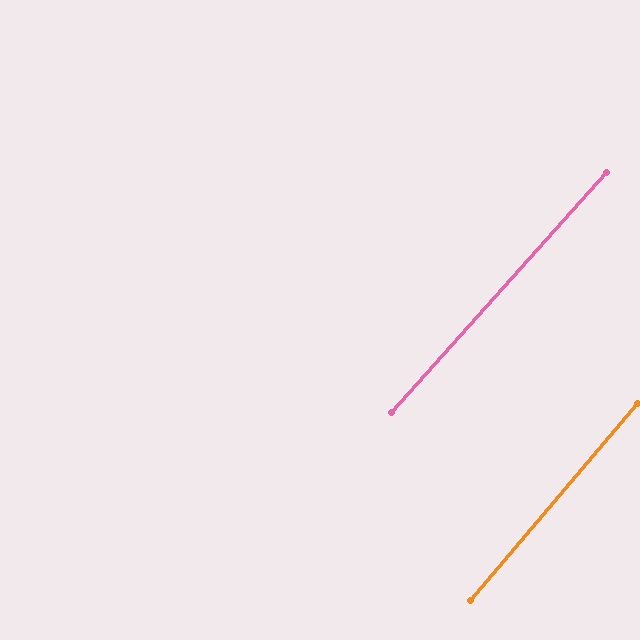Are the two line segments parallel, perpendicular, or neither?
Parallel — their directions differ by only 1.6°.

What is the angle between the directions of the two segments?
Approximately 2 degrees.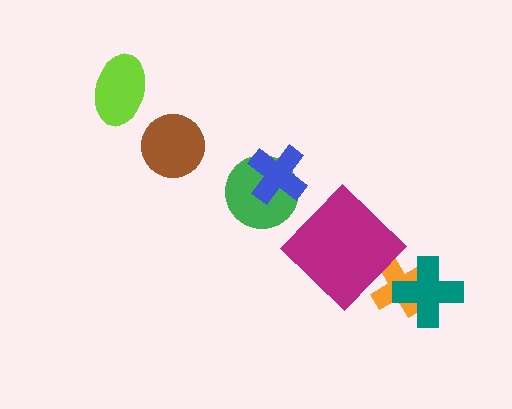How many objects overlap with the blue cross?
1 object overlaps with the blue cross.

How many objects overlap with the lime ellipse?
0 objects overlap with the lime ellipse.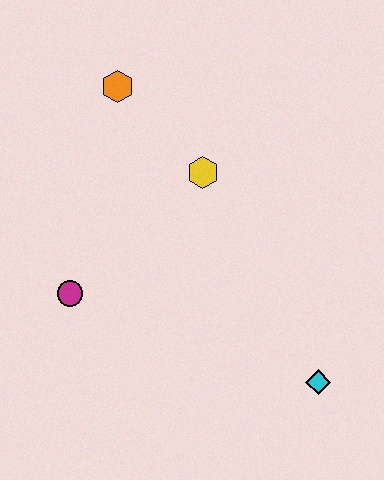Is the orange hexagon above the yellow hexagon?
Yes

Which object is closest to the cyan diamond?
The yellow hexagon is closest to the cyan diamond.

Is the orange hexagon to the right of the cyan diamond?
No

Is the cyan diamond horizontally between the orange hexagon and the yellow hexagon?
No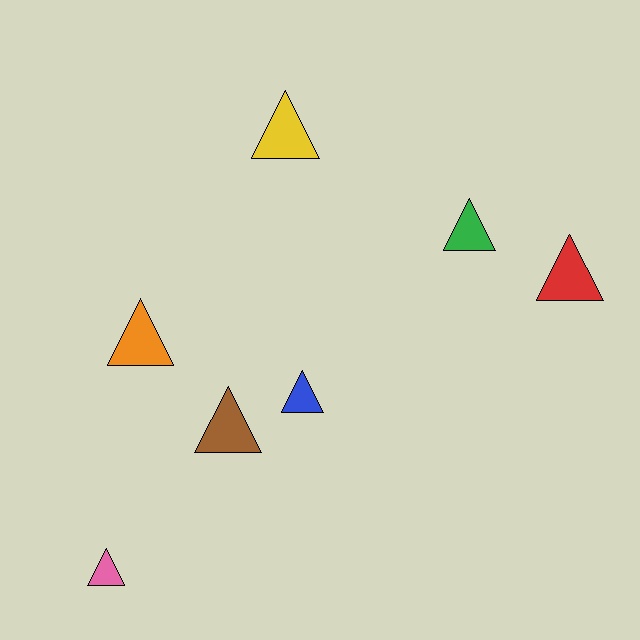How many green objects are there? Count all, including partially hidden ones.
There is 1 green object.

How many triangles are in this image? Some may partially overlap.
There are 7 triangles.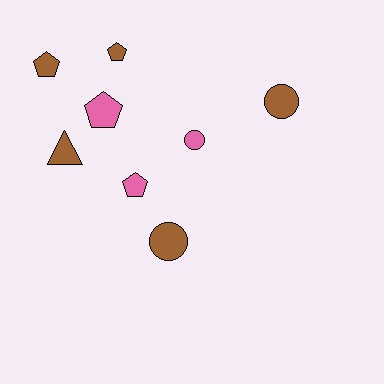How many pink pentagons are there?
There are 2 pink pentagons.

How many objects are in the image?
There are 8 objects.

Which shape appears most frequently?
Pentagon, with 4 objects.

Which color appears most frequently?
Brown, with 5 objects.